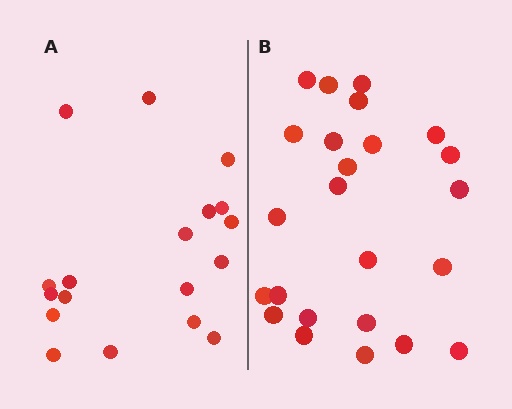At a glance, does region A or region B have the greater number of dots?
Region B (the right region) has more dots.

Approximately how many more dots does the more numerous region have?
Region B has about 6 more dots than region A.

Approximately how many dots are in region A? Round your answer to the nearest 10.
About 20 dots. (The exact count is 18, which rounds to 20.)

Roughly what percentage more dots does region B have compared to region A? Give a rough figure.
About 35% more.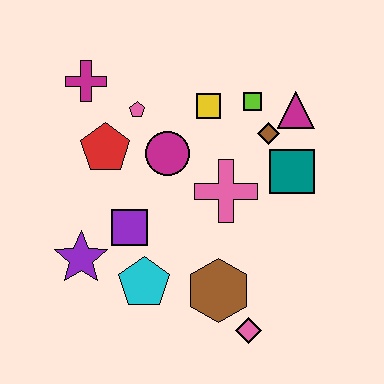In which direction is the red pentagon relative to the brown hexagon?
The red pentagon is above the brown hexagon.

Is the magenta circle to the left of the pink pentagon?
No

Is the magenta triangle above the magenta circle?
Yes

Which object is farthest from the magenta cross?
The pink diamond is farthest from the magenta cross.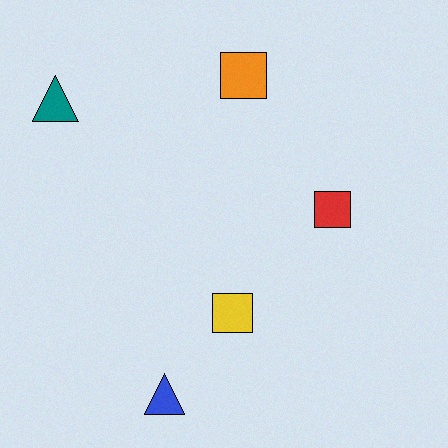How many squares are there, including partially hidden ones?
There are 3 squares.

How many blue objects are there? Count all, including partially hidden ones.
There is 1 blue object.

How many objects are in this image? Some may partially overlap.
There are 5 objects.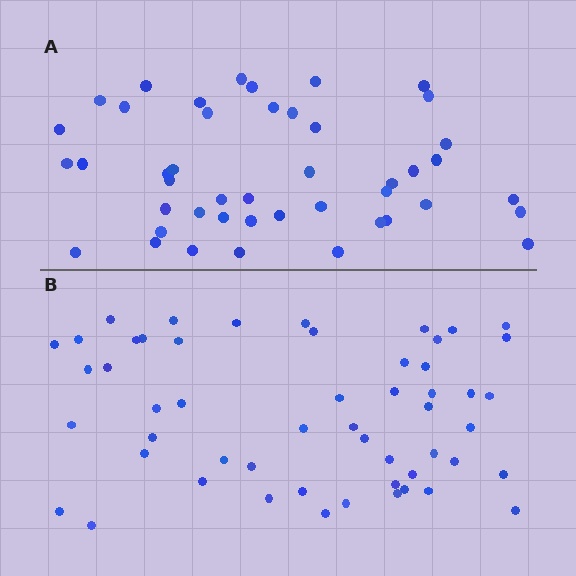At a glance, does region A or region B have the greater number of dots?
Region B (the bottom region) has more dots.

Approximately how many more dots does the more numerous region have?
Region B has roughly 8 or so more dots than region A.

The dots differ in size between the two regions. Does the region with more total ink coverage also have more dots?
No. Region A has more total ink coverage because its dots are larger, but region B actually contains more individual dots. Total area can be misleading — the number of items is what matters here.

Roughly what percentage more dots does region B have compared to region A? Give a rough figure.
About 20% more.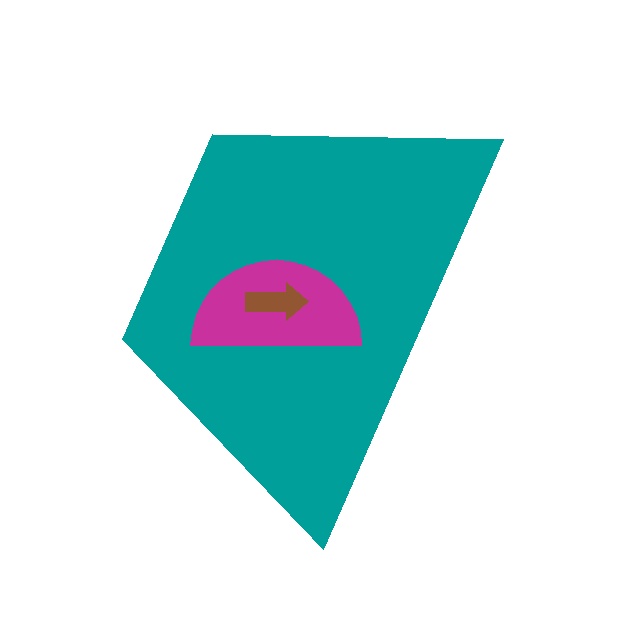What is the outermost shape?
The teal trapezoid.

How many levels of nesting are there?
3.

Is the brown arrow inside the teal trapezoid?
Yes.